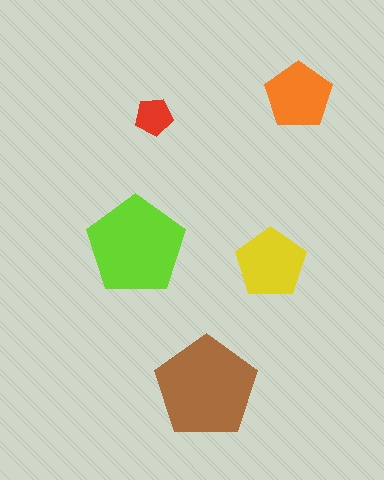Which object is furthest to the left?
The lime pentagon is leftmost.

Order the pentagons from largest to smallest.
the brown one, the lime one, the yellow one, the orange one, the red one.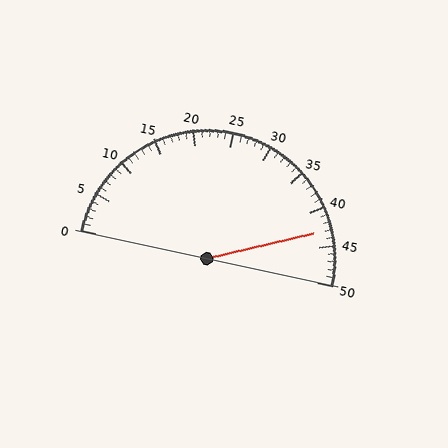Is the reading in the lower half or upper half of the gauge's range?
The reading is in the upper half of the range (0 to 50).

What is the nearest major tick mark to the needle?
The nearest major tick mark is 45.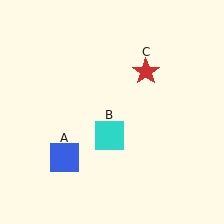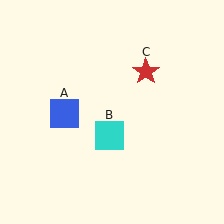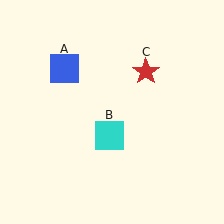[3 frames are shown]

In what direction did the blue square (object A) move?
The blue square (object A) moved up.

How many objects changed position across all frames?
1 object changed position: blue square (object A).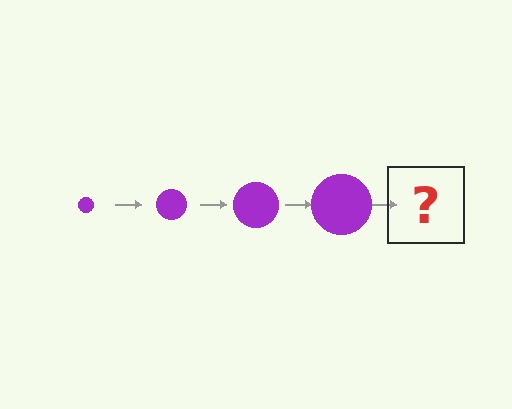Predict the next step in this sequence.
The next step is a purple circle, larger than the previous one.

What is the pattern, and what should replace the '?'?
The pattern is that the circle gets progressively larger each step. The '?' should be a purple circle, larger than the previous one.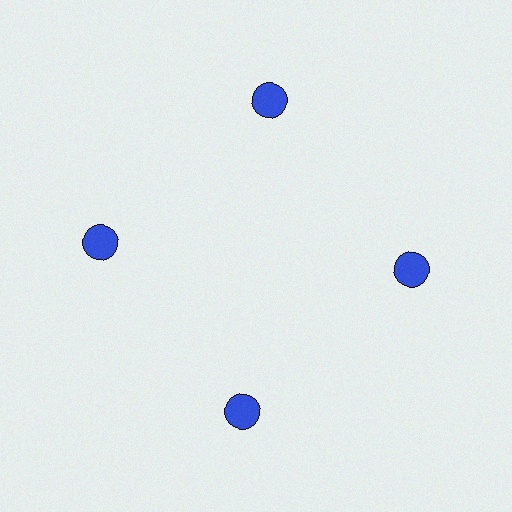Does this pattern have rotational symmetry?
Yes, this pattern has 4-fold rotational symmetry. It looks the same after rotating 90 degrees around the center.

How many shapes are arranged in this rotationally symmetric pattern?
There are 4 shapes, arranged in 4 groups of 1.